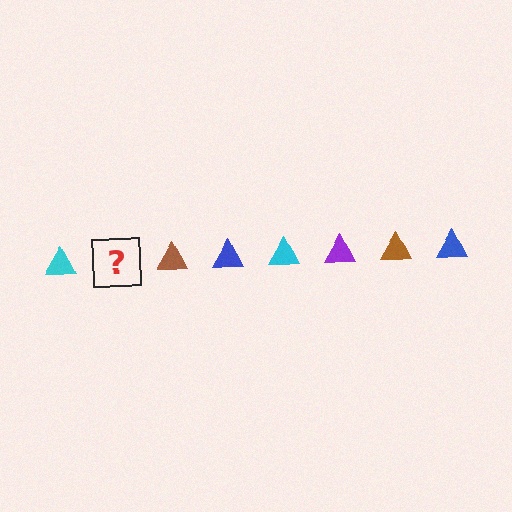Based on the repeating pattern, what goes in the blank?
The blank should be a purple triangle.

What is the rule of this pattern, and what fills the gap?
The rule is that the pattern cycles through cyan, purple, brown, blue triangles. The gap should be filled with a purple triangle.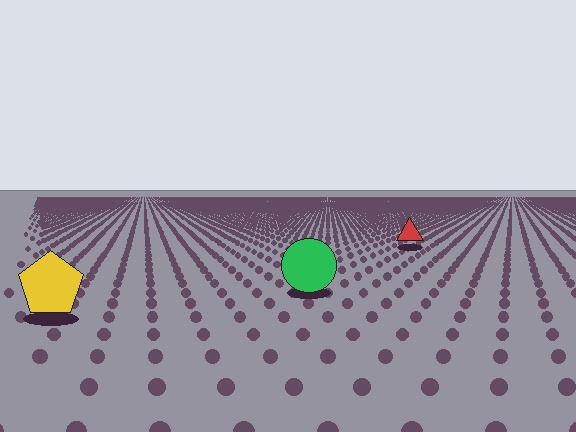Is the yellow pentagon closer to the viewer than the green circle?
Yes. The yellow pentagon is closer — you can tell from the texture gradient: the ground texture is coarser near it.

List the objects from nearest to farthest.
From nearest to farthest: the yellow pentagon, the green circle, the red triangle.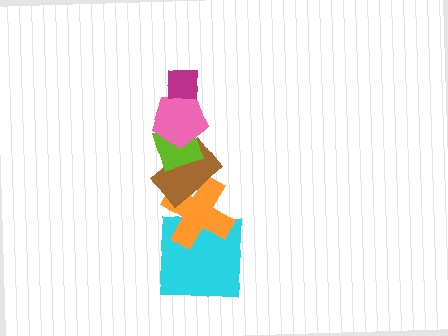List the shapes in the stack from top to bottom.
From top to bottom: the magenta square, the pink pentagon, the lime diamond, the brown rectangle, the orange cross, the cyan square.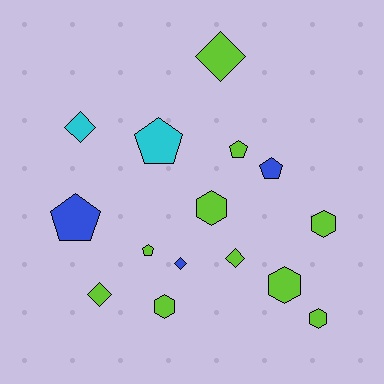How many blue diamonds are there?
There is 1 blue diamond.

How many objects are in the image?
There are 15 objects.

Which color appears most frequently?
Lime, with 10 objects.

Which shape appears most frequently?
Hexagon, with 5 objects.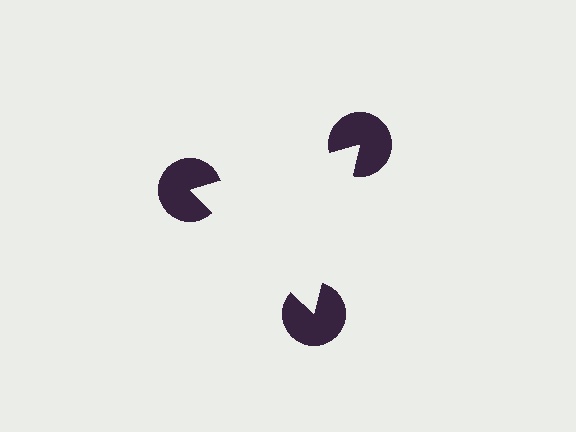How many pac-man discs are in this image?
There are 3 — one at each vertex of the illusory triangle.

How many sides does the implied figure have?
3 sides.